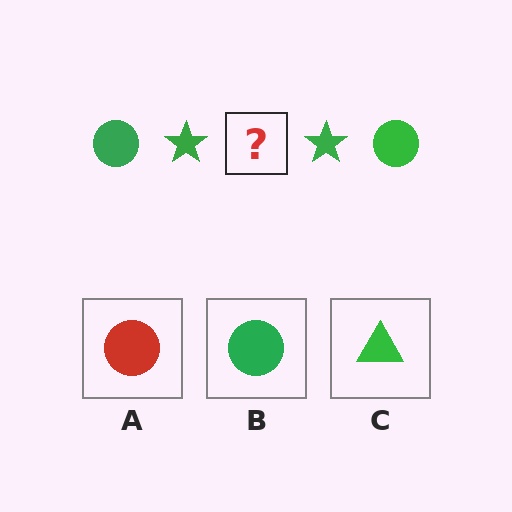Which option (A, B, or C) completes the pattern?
B.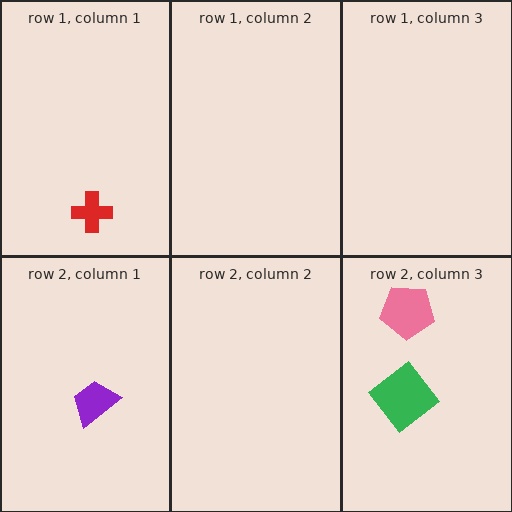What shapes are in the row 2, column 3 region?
The pink pentagon, the green diamond.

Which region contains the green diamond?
The row 2, column 3 region.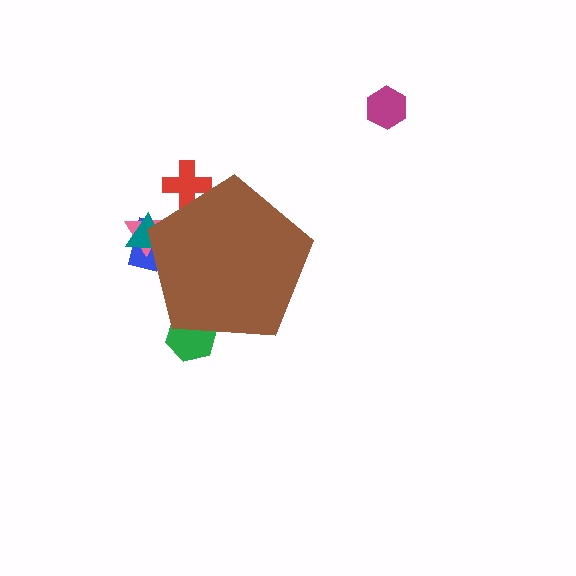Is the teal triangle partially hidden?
Yes, the teal triangle is partially hidden behind the brown pentagon.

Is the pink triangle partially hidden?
Yes, the pink triangle is partially hidden behind the brown pentagon.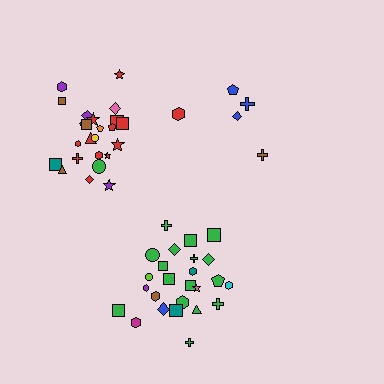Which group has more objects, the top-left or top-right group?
The top-left group.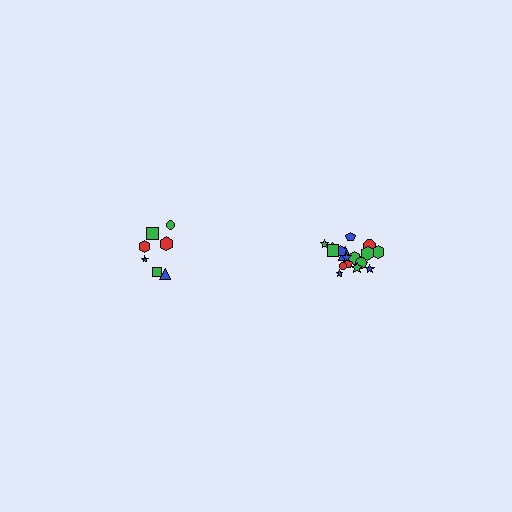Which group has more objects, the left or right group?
The right group.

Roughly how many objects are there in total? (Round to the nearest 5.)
Roughly 25 objects in total.